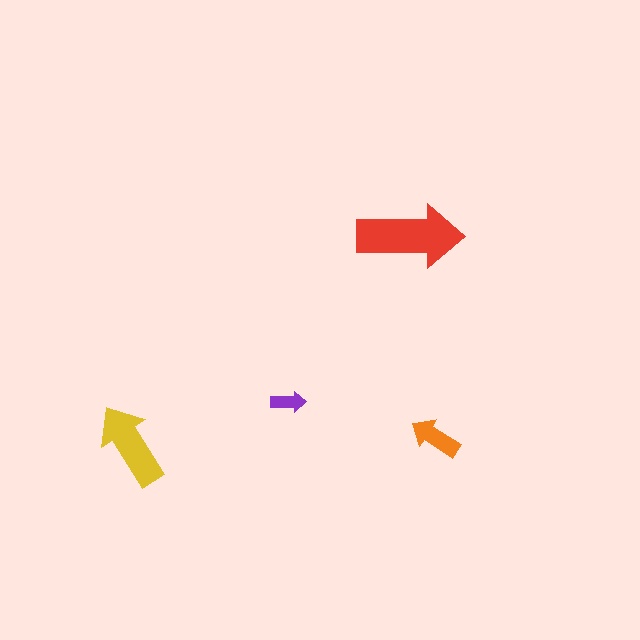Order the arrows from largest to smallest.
the red one, the yellow one, the orange one, the purple one.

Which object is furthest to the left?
The yellow arrow is leftmost.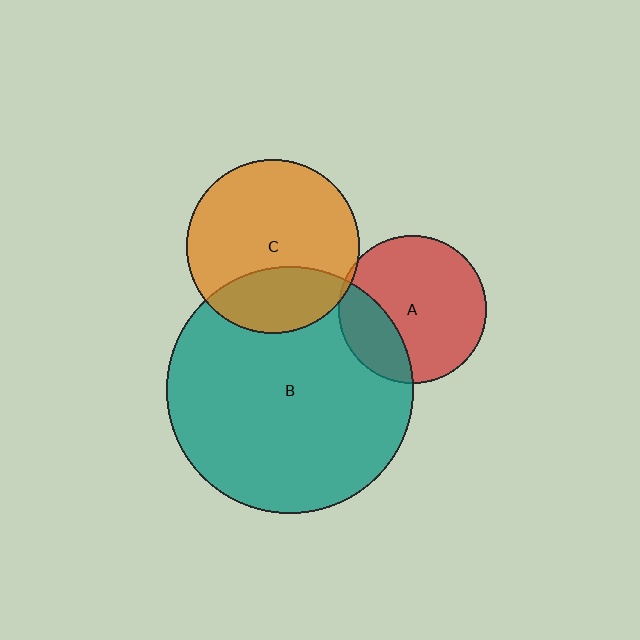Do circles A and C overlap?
Yes.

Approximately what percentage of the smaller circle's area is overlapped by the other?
Approximately 5%.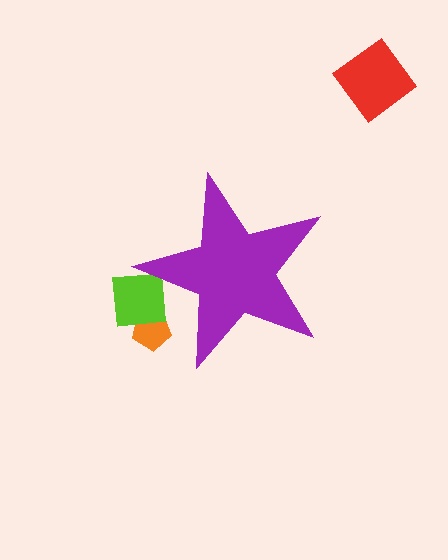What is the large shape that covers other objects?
A purple star.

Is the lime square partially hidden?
Yes, the lime square is partially hidden behind the purple star.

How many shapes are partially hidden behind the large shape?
2 shapes are partially hidden.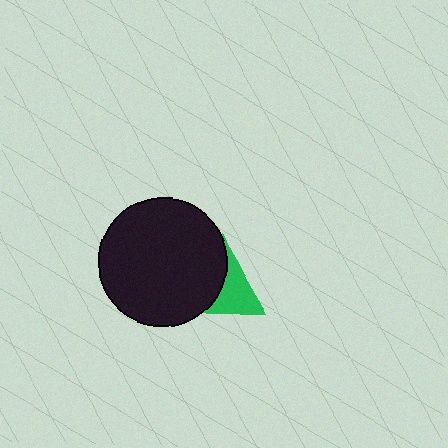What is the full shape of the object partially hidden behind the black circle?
The partially hidden object is a green triangle.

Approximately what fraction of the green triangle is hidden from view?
Roughly 53% of the green triangle is hidden behind the black circle.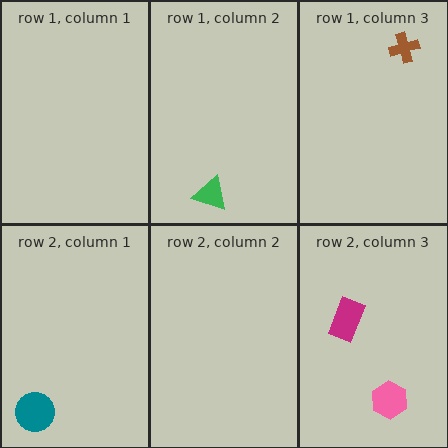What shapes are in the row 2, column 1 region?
The teal circle.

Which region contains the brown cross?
The row 1, column 3 region.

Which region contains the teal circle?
The row 2, column 1 region.